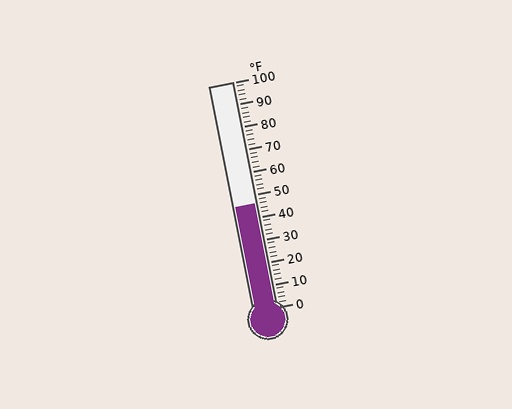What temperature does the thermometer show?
The thermometer shows approximately 46°F.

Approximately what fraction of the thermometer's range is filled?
The thermometer is filled to approximately 45% of its range.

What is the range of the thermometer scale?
The thermometer scale ranges from 0°F to 100°F.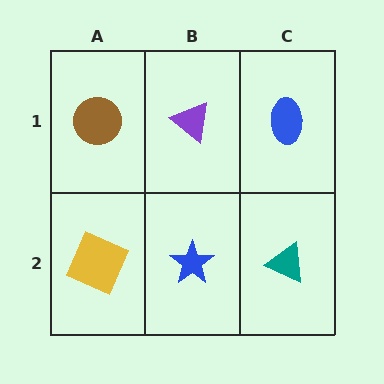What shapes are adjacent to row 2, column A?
A brown circle (row 1, column A), a blue star (row 2, column B).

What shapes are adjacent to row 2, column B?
A purple triangle (row 1, column B), a yellow square (row 2, column A), a teal triangle (row 2, column C).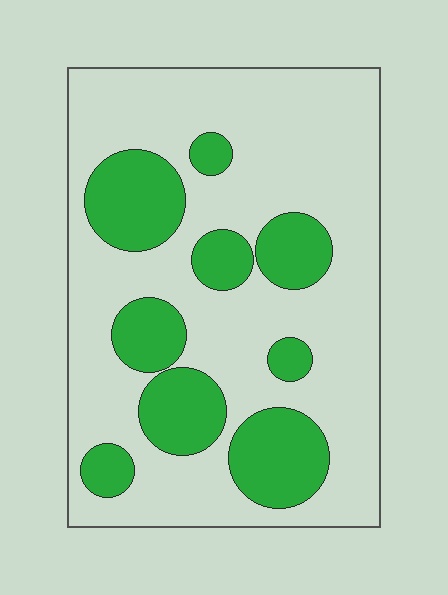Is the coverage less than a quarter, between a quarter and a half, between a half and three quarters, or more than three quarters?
Between a quarter and a half.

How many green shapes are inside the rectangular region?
9.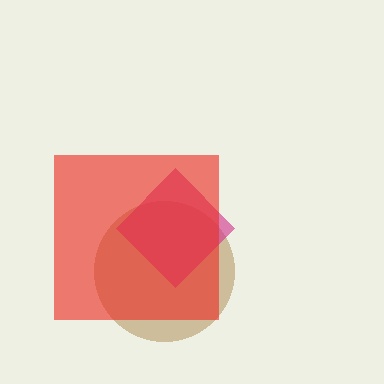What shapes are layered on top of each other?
The layered shapes are: a brown circle, a magenta diamond, a red square.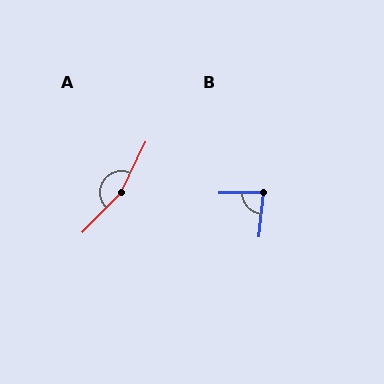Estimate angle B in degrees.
Approximately 84 degrees.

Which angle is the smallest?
B, at approximately 84 degrees.